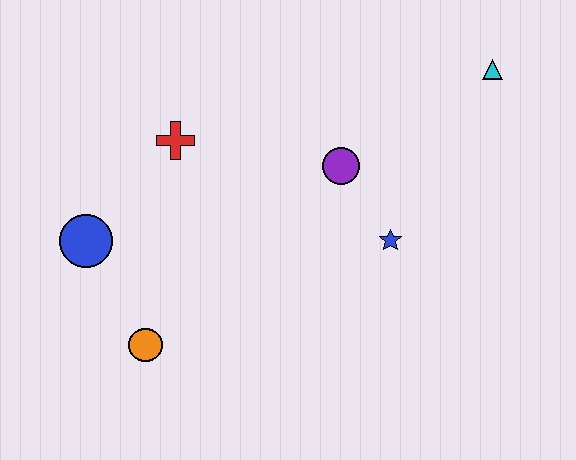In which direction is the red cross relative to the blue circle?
The red cross is above the blue circle.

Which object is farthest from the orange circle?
The cyan triangle is farthest from the orange circle.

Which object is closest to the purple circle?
The blue star is closest to the purple circle.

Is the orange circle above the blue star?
No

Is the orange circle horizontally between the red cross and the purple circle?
No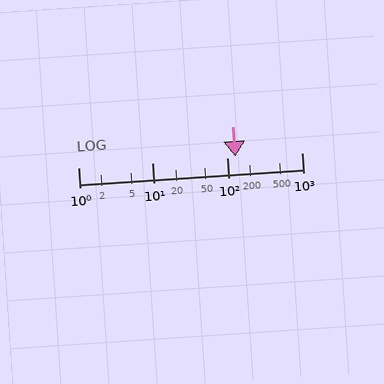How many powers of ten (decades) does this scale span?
The scale spans 3 decades, from 1 to 1000.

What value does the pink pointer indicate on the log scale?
The pointer indicates approximately 130.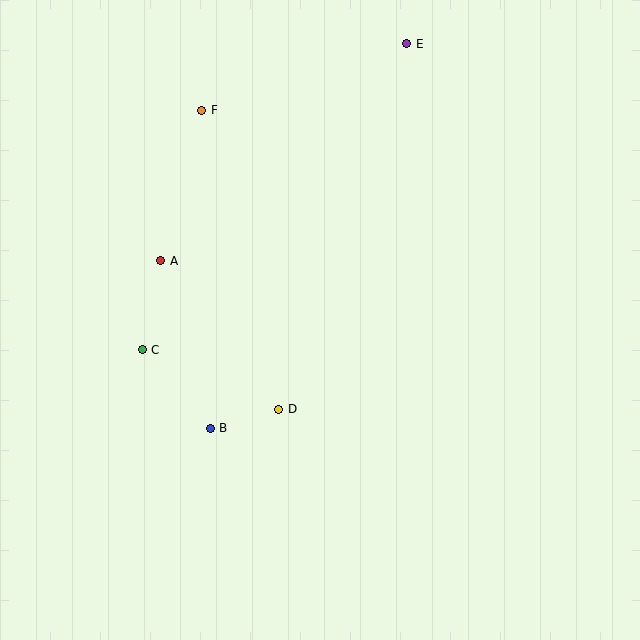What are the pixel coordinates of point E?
Point E is at (407, 44).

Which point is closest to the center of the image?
Point D at (279, 409) is closest to the center.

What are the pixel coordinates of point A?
Point A is at (161, 261).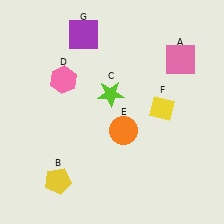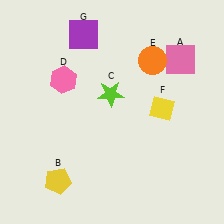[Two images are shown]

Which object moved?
The orange circle (E) moved up.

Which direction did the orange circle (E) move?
The orange circle (E) moved up.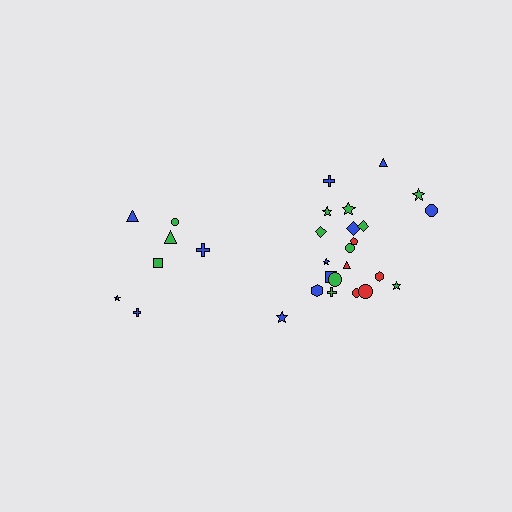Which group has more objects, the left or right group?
The right group.